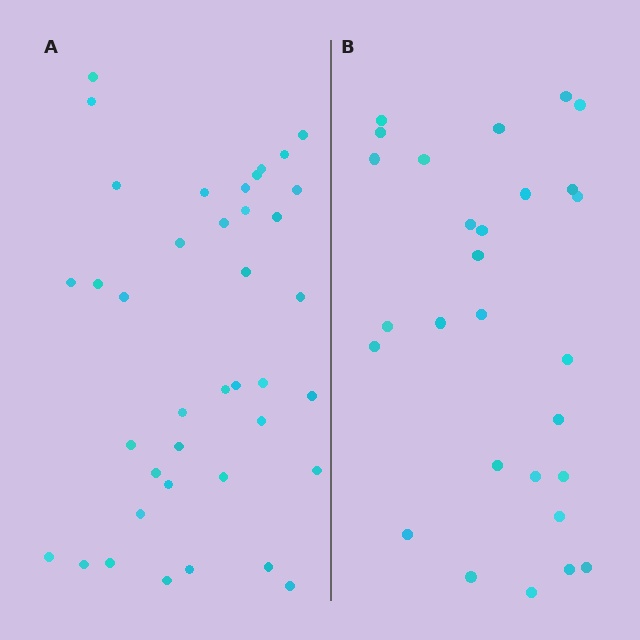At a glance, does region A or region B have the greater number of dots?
Region A (the left region) has more dots.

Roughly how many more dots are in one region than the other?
Region A has roughly 12 or so more dots than region B.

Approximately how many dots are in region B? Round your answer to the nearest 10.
About 30 dots. (The exact count is 28, which rounds to 30.)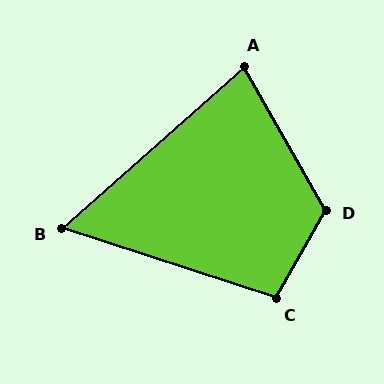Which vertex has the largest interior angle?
D, at approximately 121 degrees.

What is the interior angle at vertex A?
Approximately 78 degrees (acute).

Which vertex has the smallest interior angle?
B, at approximately 59 degrees.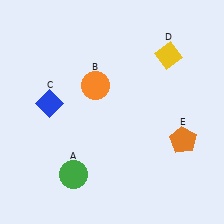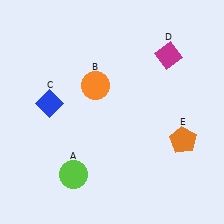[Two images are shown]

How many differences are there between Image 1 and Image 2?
There are 2 differences between the two images.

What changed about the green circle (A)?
In Image 1, A is green. In Image 2, it changed to lime.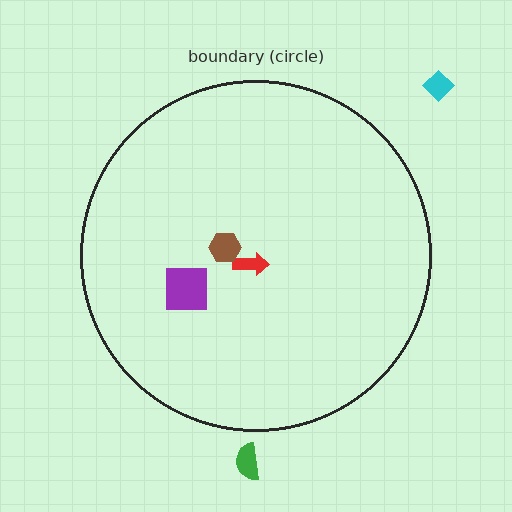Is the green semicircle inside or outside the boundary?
Outside.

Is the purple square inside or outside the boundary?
Inside.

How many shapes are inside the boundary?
3 inside, 2 outside.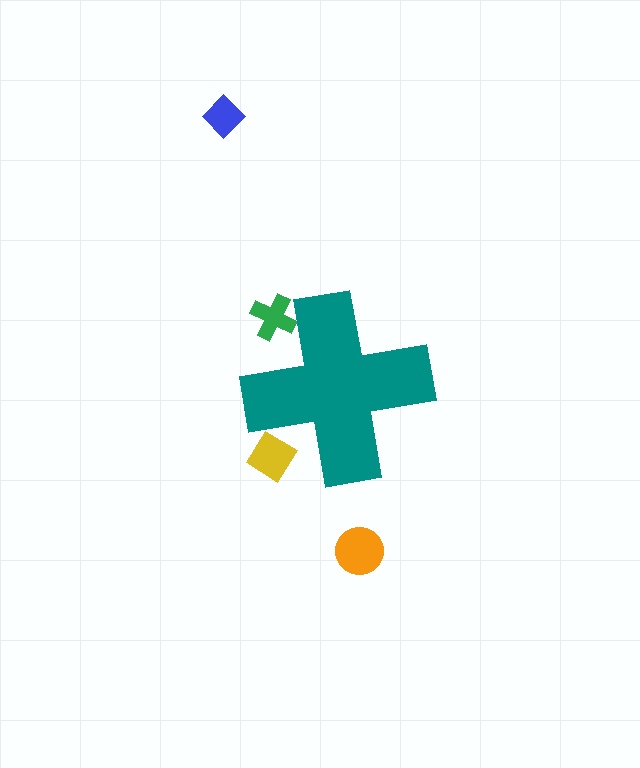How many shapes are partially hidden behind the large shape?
2 shapes are partially hidden.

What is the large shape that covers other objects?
A teal cross.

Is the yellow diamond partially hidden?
Yes, the yellow diamond is partially hidden behind the teal cross.